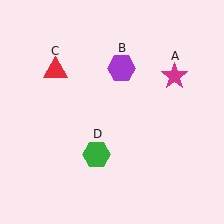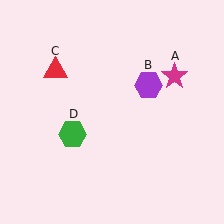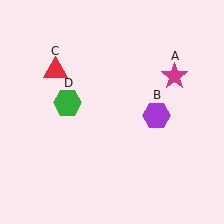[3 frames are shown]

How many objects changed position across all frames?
2 objects changed position: purple hexagon (object B), green hexagon (object D).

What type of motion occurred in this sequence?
The purple hexagon (object B), green hexagon (object D) rotated clockwise around the center of the scene.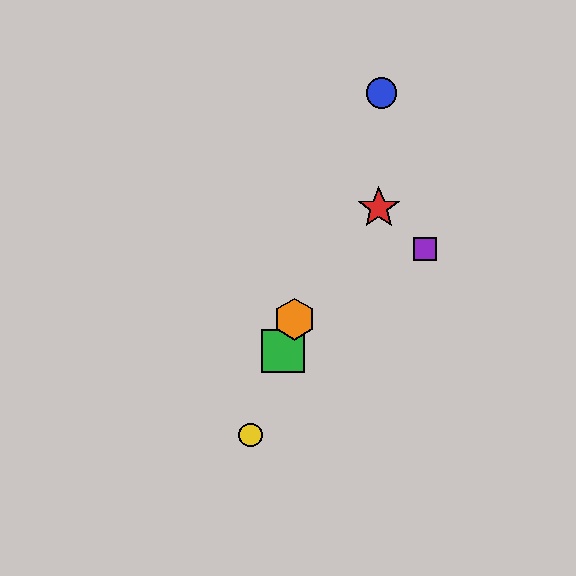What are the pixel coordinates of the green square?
The green square is at (283, 351).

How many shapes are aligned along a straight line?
4 shapes (the blue circle, the green square, the yellow circle, the orange hexagon) are aligned along a straight line.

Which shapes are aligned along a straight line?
The blue circle, the green square, the yellow circle, the orange hexagon are aligned along a straight line.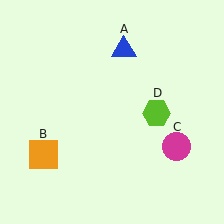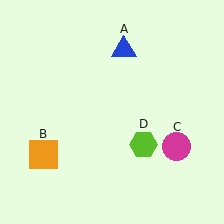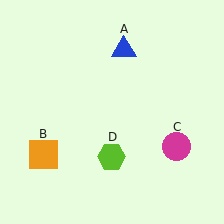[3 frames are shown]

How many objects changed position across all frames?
1 object changed position: lime hexagon (object D).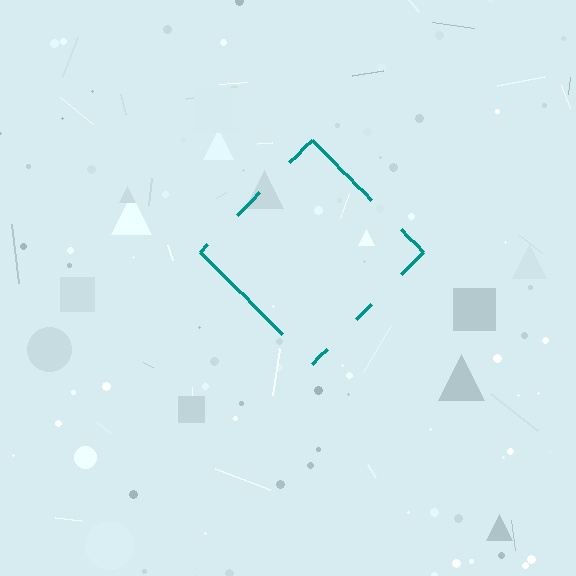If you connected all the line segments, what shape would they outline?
They would outline a diamond.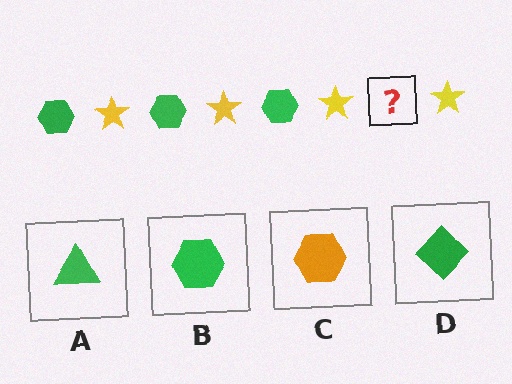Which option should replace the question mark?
Option B.